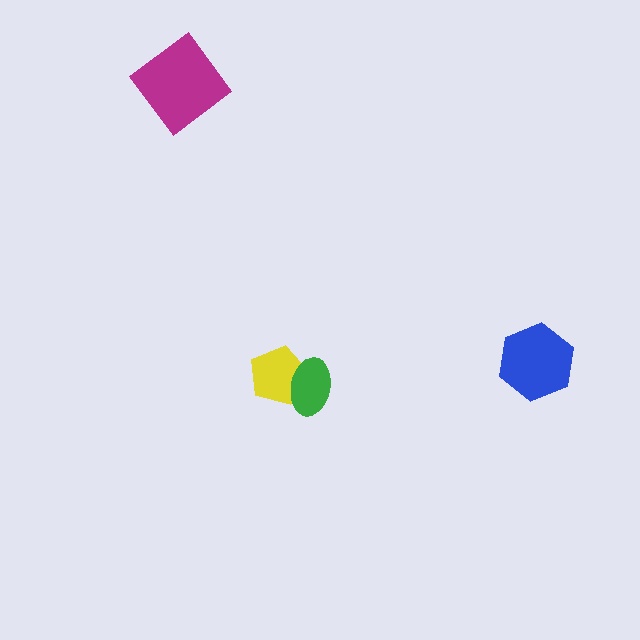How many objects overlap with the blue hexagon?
0 objects overlap with the blue hexagon.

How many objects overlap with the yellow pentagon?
1 object overlaps with the yellow pentagon.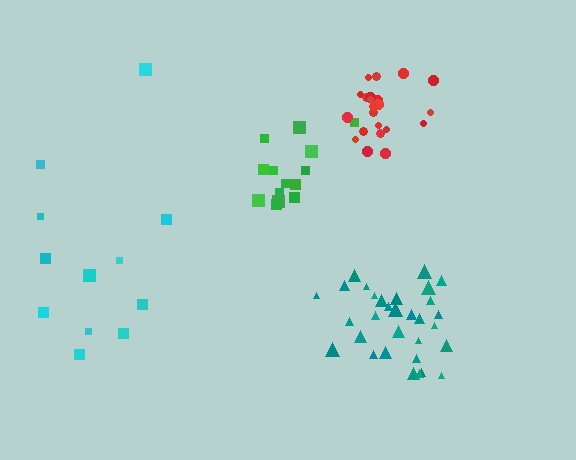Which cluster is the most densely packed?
Red.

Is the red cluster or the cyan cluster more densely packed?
Red.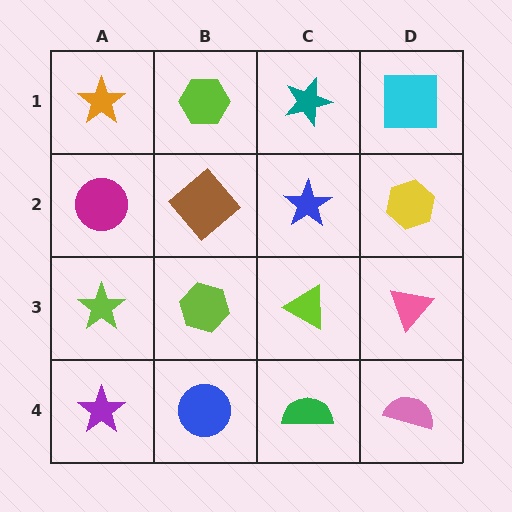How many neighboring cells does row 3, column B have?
4.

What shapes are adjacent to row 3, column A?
A magenta circle (row 2, column A), a purple star (row 4, column A), a lime hexagon (row 3, column B).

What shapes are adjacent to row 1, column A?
A magenta circle (row 2, column A), a lime hexagon (row 1, column B).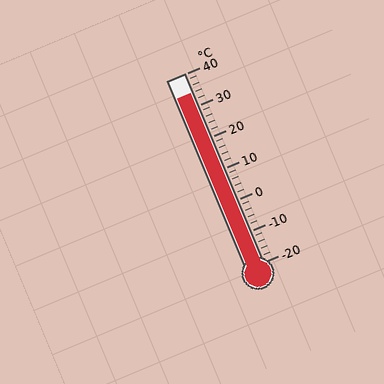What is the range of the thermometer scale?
The thermometer scale ranges from -20°C to 40°C.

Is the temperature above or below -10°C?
The temperature is above -10°C.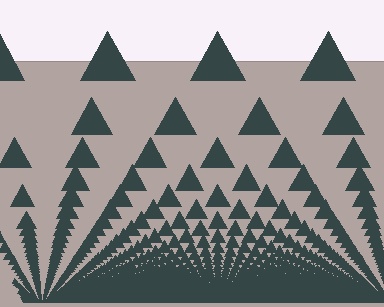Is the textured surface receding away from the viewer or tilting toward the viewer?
The surface appears to tilt toward the viewer. Texture elements get larger and sparser toward the top.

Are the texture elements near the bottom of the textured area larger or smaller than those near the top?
Smaller. The gradient is inverted — elements near the bottom are smaller and denser.